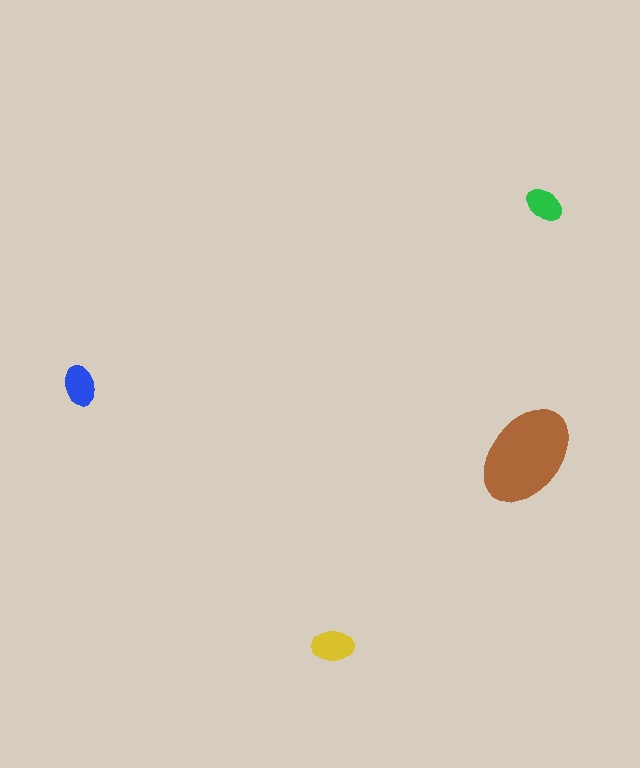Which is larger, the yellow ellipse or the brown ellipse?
The brown one.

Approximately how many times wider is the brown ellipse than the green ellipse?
About 2.5 times wider.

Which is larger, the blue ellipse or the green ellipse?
The blue one.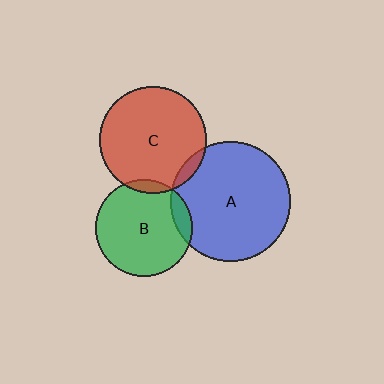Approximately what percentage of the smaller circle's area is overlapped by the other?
Approximately 5%.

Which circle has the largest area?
Circle A (blue).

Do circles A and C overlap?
Yes.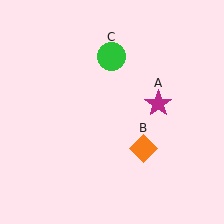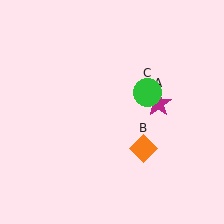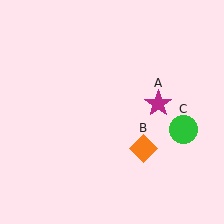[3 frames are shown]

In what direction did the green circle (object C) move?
The green circle (object C) moved down and to the right.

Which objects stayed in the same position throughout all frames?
Magenta star (object A) and orange diamond (object B) remained stationary.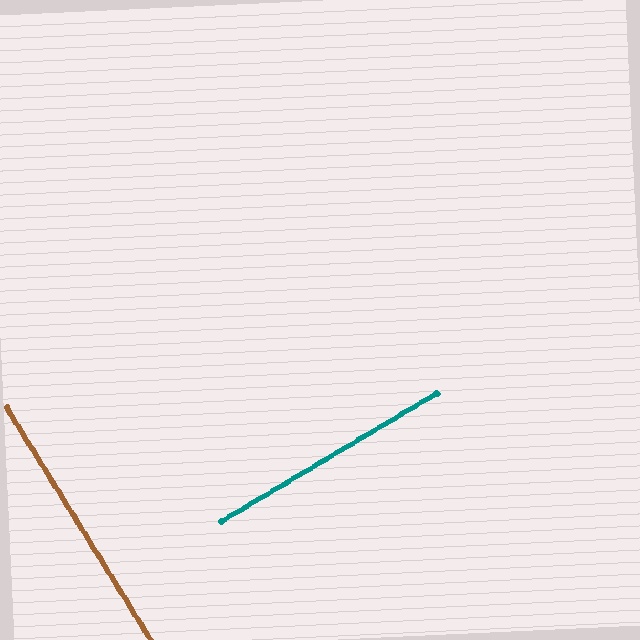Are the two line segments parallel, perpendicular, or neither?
Perpendicular — they meet at approximately 89°.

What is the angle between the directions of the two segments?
Approximately 89 degrees.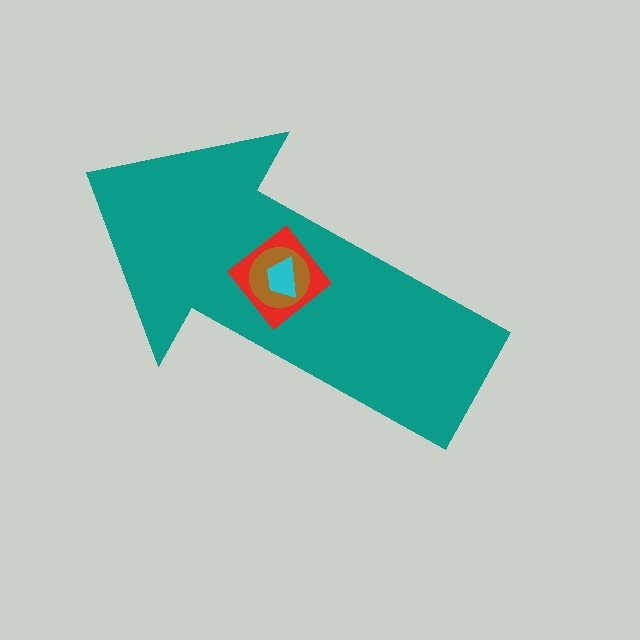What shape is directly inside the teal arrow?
The red diamond.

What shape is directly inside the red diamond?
The brown circle.